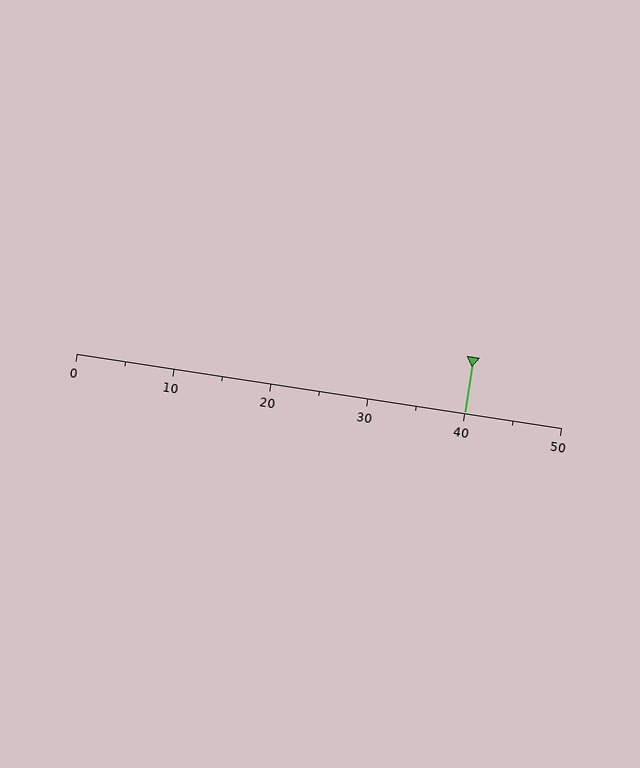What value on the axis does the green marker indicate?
The marker indicates approximately 40.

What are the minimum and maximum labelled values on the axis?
The axis runs from 0 to 50.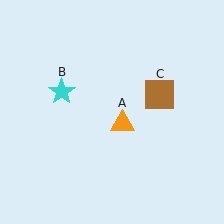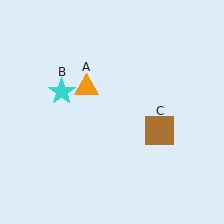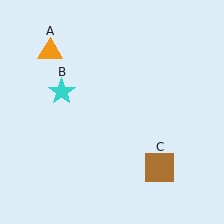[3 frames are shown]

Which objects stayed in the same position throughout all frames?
Cyan star (object B) remained stationary.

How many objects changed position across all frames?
2 objects changed position: orange triangle (object A), brown square (object C).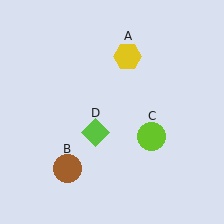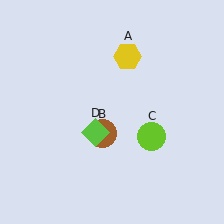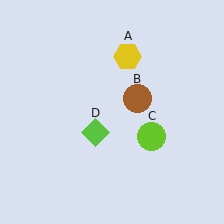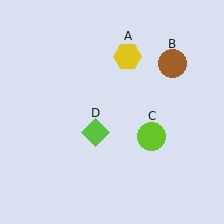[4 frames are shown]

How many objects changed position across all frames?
1 object changed position: brown circle (object B).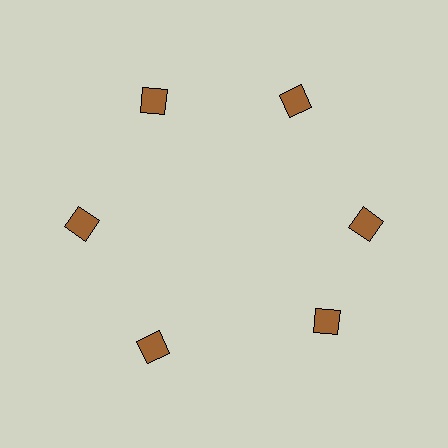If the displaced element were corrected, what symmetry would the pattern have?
It would have 6-fold rotational symmetry — the pattern would map onto itself every 60 degrees.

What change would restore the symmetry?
The symmetry would be restored by rotating it back into even spacing with its neighbors so that all 6 diamonds sit at equal angles and equal distance from the center.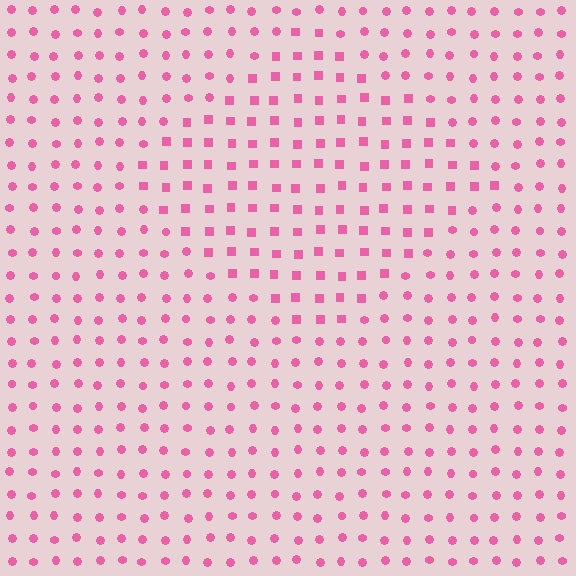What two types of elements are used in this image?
The image uses squares inside the diamond region and circles outside it.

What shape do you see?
I see a diamond.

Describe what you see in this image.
The image is filled with small pink elements arranged in a uniform grid. A diamond-shaped region contains squares, while the surrounding area contains circles. The boundary is defined purely by the change in element shape.